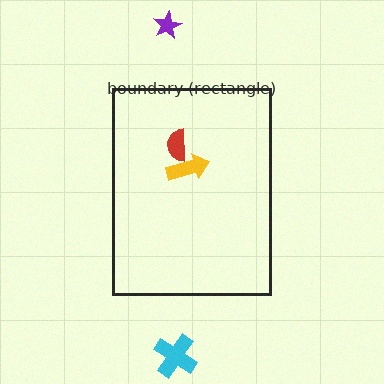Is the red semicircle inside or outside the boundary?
Inside.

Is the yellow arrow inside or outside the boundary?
Inside.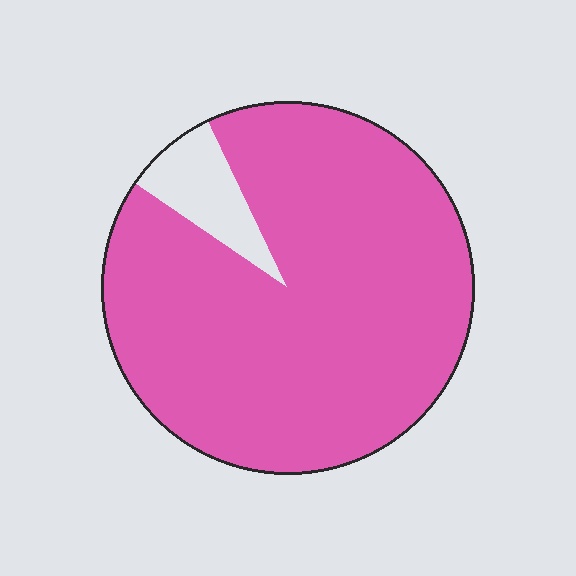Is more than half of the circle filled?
Yes.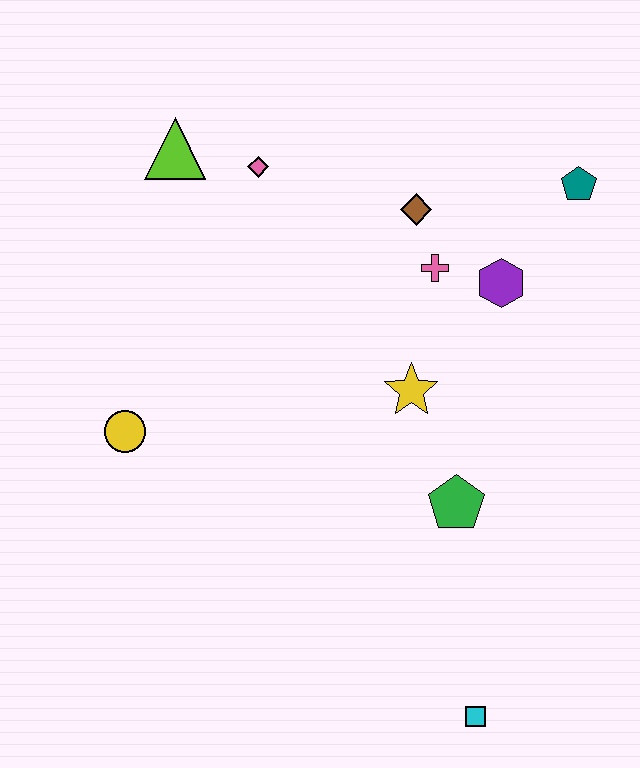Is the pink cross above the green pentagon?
Yes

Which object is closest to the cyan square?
The green pentagon is closest to the cyan square.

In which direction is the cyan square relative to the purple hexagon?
The cyan square is below the purple hexagon.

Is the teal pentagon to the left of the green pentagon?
No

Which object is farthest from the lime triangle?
The cyan square is farthest from the lime triangle.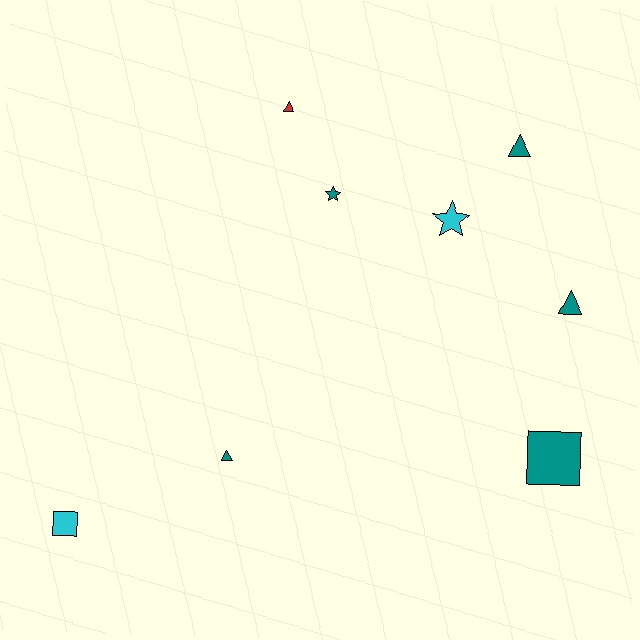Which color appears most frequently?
Teal, with 5 objects.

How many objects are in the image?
There are 8 objects.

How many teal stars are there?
There is 1 teal star.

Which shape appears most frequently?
Triangle, with 4 objects.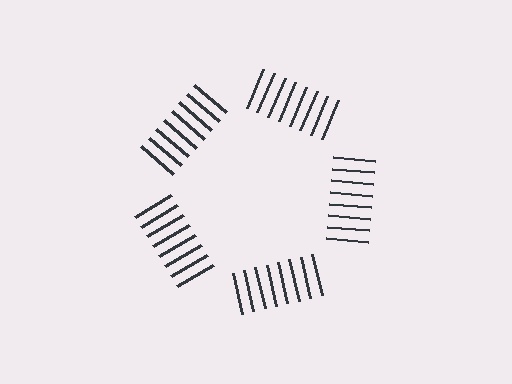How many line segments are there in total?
40 — 8 along each of the 5 edges.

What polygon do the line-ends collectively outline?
An illusory pentagon — the line segments terminate on its edges but no continuous stroke is drawn.